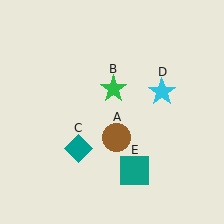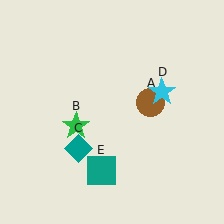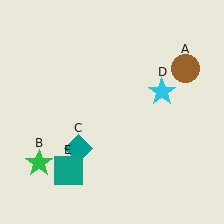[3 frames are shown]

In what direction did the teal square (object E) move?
The teal square (object E) moved left.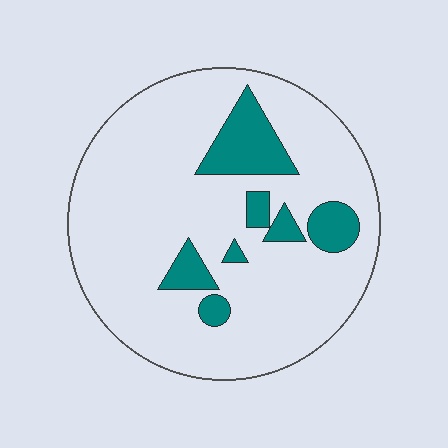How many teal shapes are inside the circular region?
7.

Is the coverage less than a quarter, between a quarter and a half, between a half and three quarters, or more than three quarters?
Less than a quarter.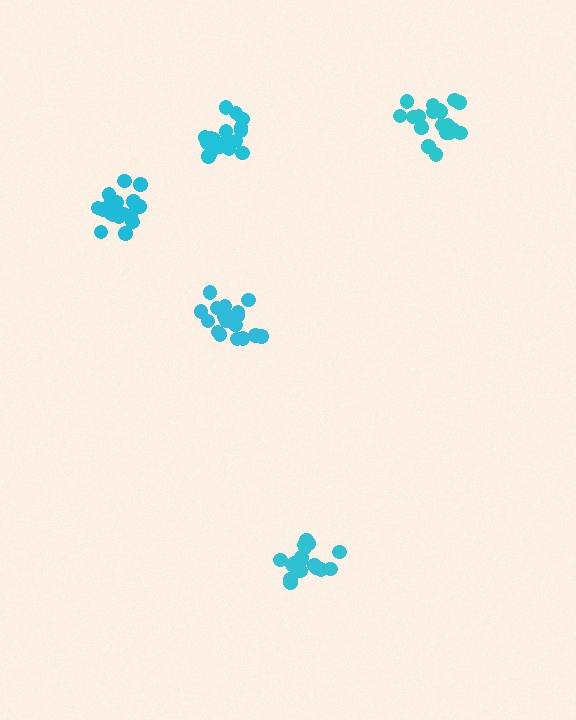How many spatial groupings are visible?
There are 5 spatial groupings.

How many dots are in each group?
Group 1: 20 dots, Group 2: 18 dots, Group 3: 19 dots, Group 4: 20 dots, Group 5: 18 dots (95 total).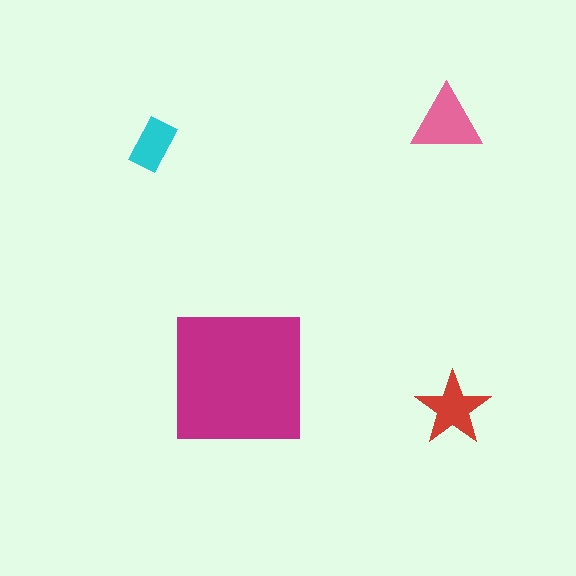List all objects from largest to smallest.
The magenta square, the pink triangle, the red star, the cyan rectangle.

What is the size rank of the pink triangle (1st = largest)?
2nd.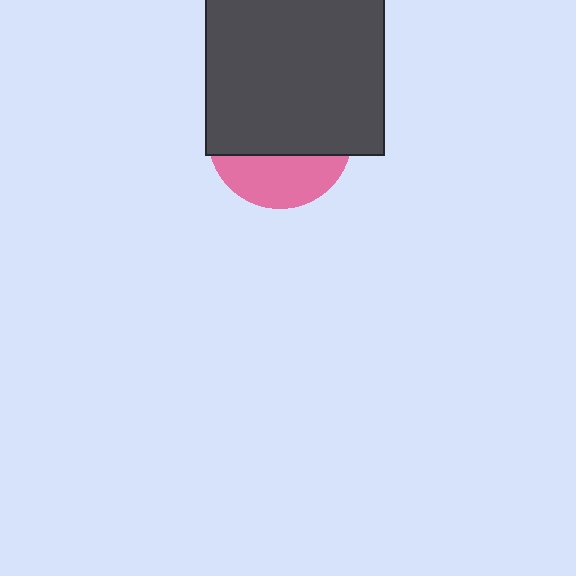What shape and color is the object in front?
The object in front is a dark gray square.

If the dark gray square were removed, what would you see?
You would see the complete pink circle.